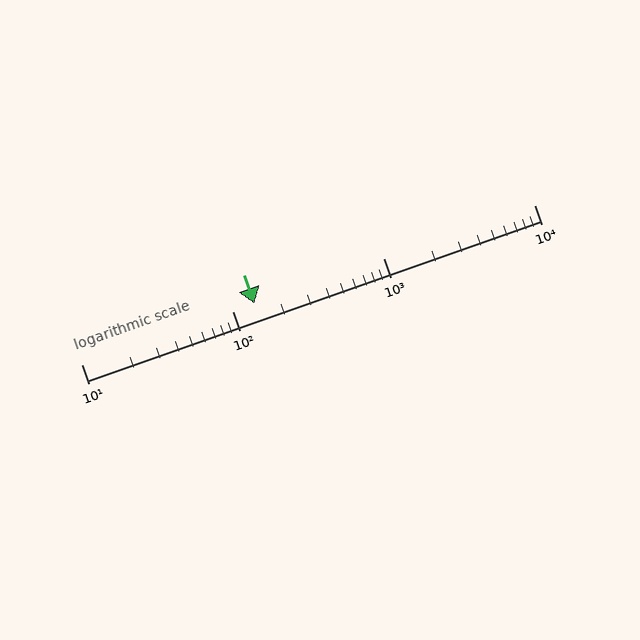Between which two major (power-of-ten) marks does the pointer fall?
The pointer is between 100 and 1000.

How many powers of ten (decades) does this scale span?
The scale spans 3 decades, from 10 to 10000.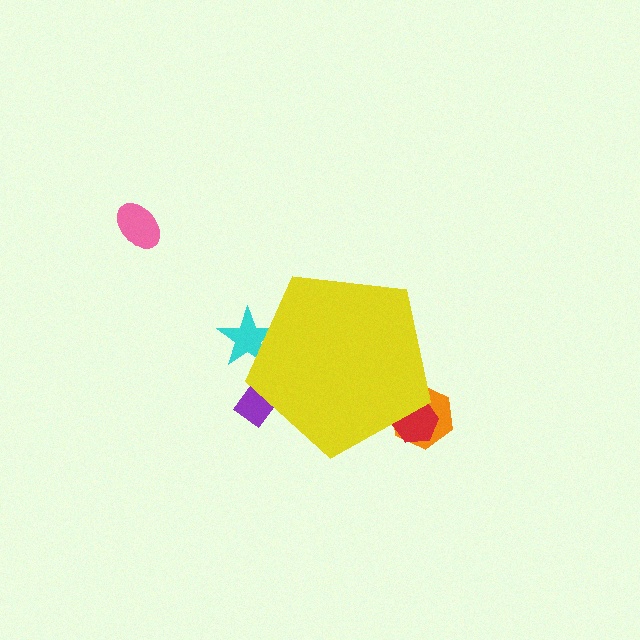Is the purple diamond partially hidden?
Yes, the purple diamond is partially hidden behind the yellow pentagon.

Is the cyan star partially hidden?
Yes, the cyan star is partially hidden behind the yellow pentagon.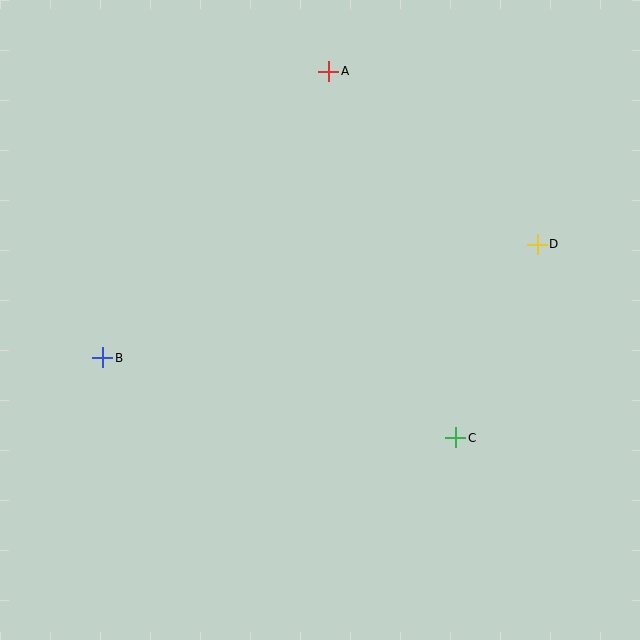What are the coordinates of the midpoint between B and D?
The midpoint between B and D is at (320, 301).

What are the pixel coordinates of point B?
Point B is at (103, 358).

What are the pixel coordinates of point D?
Point D is at (537, 244).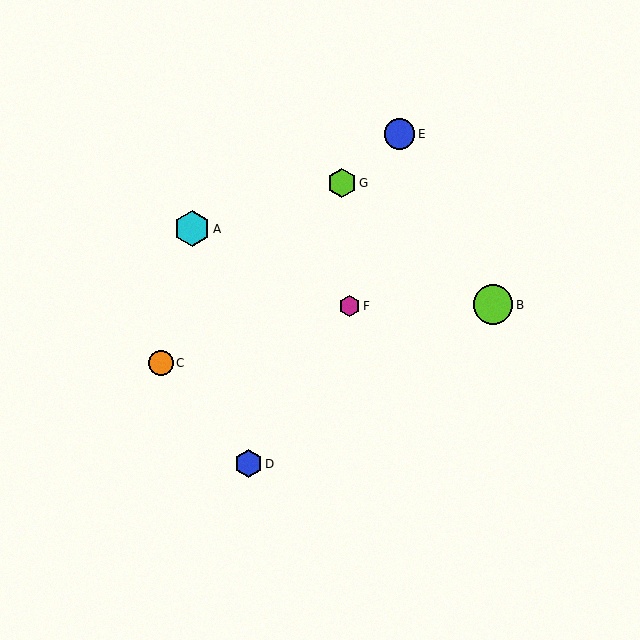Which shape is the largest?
The lime circle (labeled B) is the largest.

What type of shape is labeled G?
Shape G is a lime hexagon.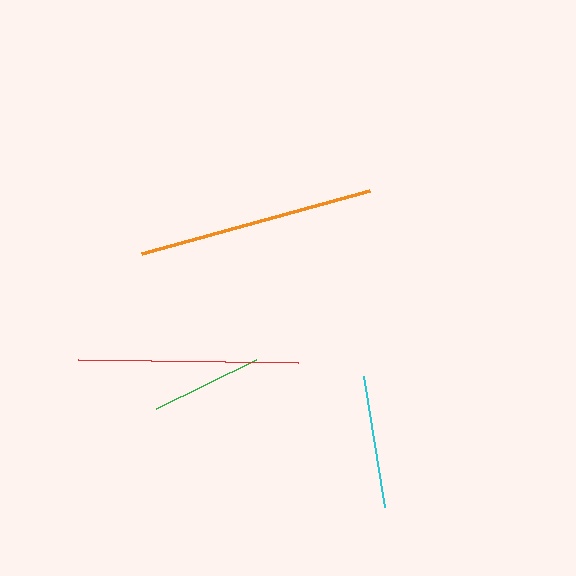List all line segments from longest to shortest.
From longest to shortest: orange, red, cyan, green.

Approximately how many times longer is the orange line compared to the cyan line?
The orange line is approximately 1.8 times the length of the cyan line.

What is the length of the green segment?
The green segment is approximately 111 pixels long.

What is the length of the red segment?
The red segment is approximately 219 pixels long.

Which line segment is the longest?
The orange line is the longest at approximately 237 pixels.